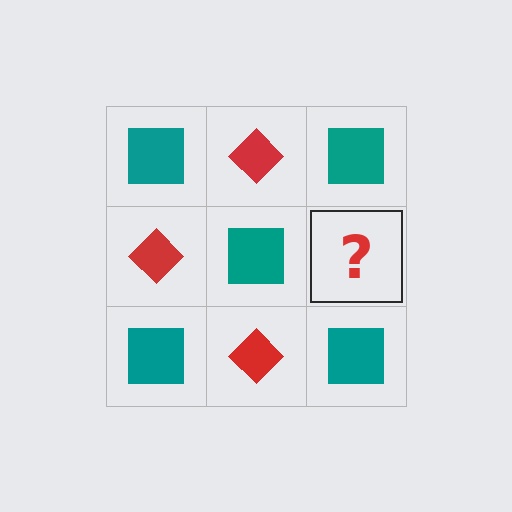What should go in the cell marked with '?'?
The missing cell should contain a red diamond.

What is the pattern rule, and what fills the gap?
The rule is that it alternates teal square and red diamond in a checkerboard pattern. The gap should be filled with a red diamond.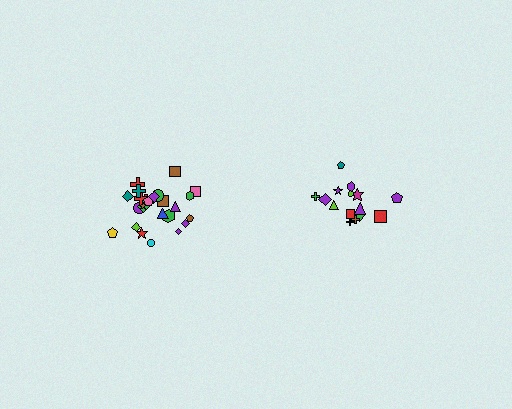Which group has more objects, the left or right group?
The left group.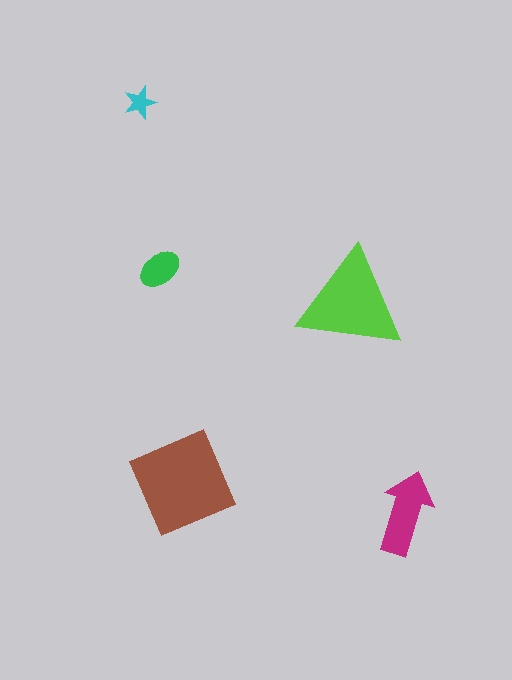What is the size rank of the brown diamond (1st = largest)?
1st.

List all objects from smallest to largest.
The cyan star, the green ellipse, the magenta arrow, the lime triangle, the brown diamond.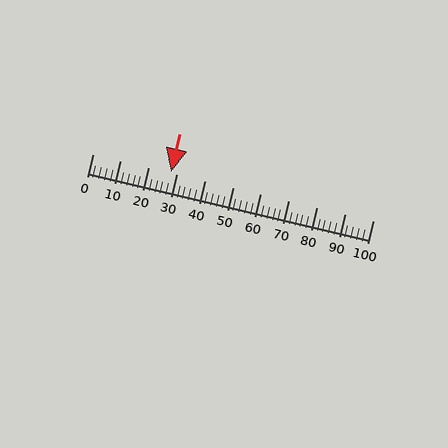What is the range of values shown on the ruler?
The ruler shows values from 0 to 100.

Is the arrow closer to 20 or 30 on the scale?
The arrow is closer to 30.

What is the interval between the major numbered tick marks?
The major tick marks are spaced 10 units apart.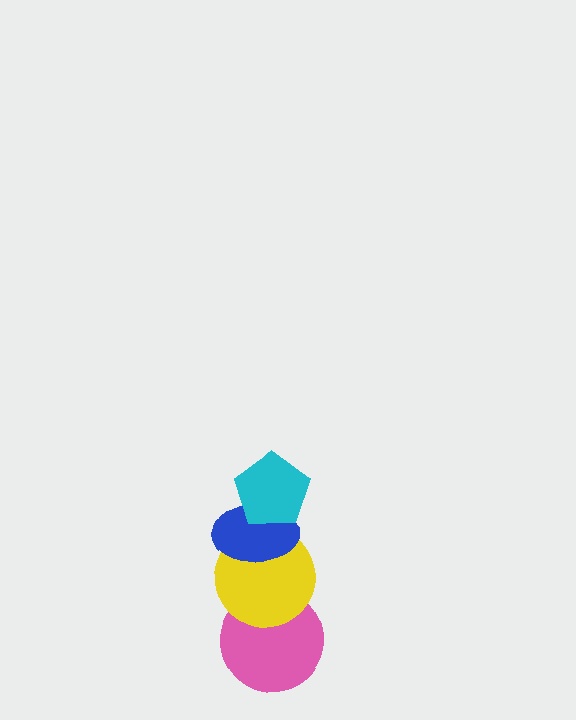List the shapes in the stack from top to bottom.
From top to bottom: the cyan pentagon, the blue ellipse, the yellow circle, the pink circle.